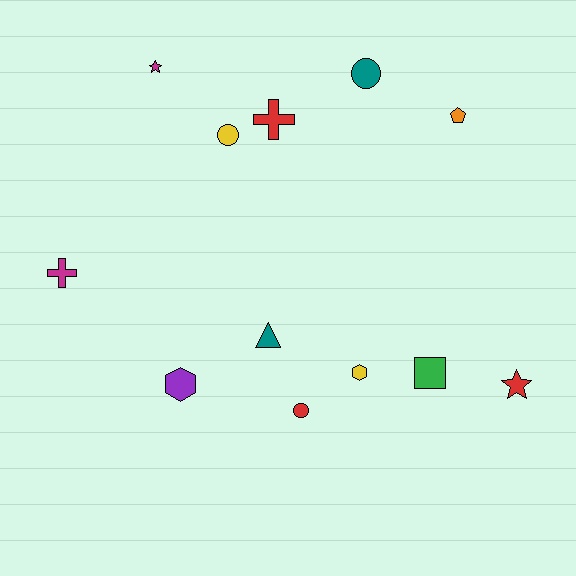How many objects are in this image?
There are 12 objects.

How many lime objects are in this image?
There are no lime objects.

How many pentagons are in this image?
There is 1 pentagon.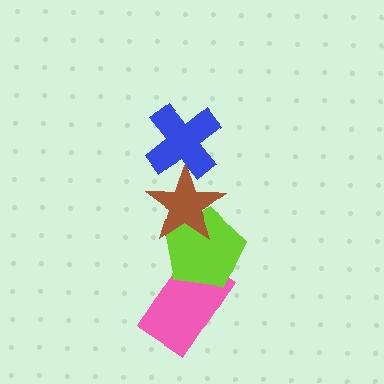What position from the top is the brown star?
The brown star is 2nd from the top.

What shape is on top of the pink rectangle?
The lime pentagon is on top of the pink rectangle.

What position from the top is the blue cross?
The blue cross is 1st from the top.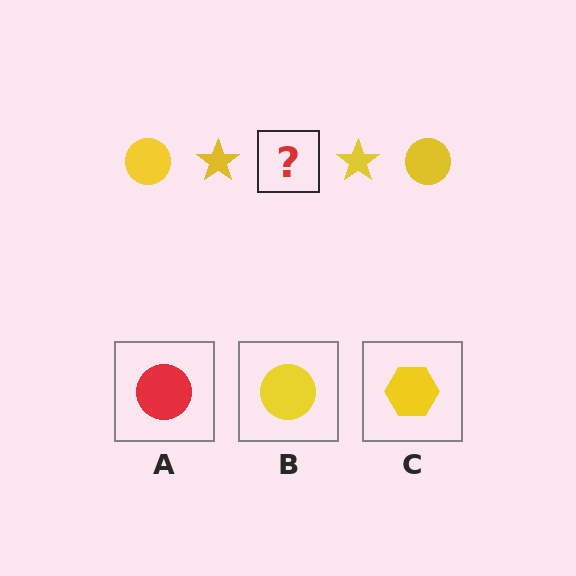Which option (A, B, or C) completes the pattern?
B.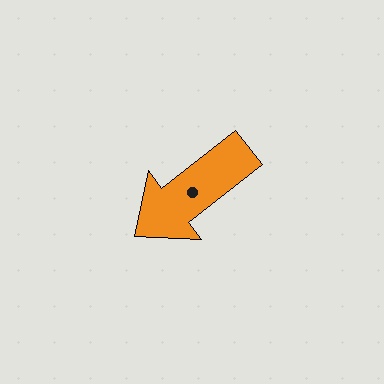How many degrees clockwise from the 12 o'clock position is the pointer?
Approximately 232 degrees.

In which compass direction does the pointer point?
Southwest.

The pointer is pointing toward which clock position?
Roughly 8 o'clock.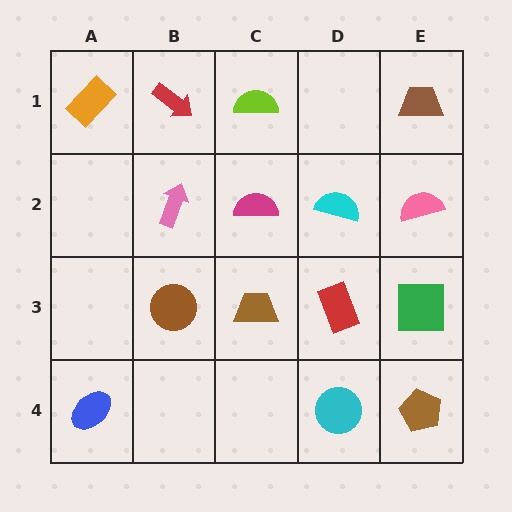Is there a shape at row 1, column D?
No, that cell is empty.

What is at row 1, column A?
An orange rectangle.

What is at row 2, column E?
A pink semicircle.